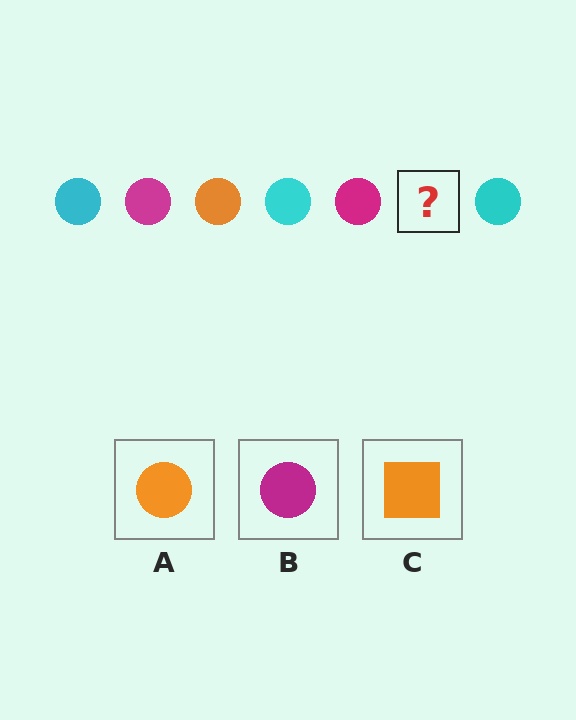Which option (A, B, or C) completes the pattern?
A.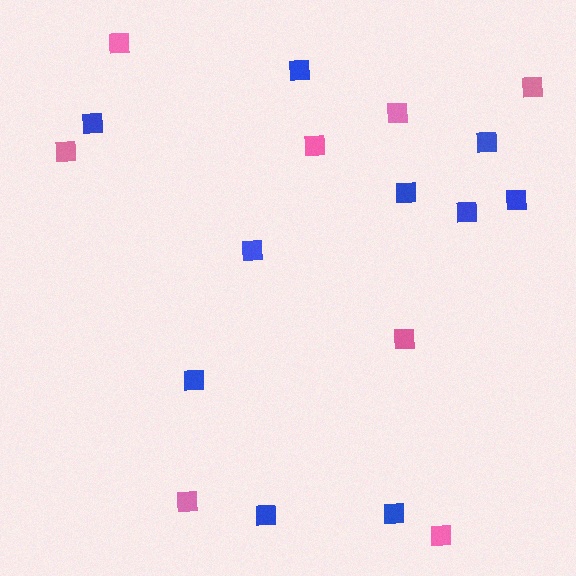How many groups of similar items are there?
There are 2 groups: one group of blue squares (10) and one group of pink squares (8).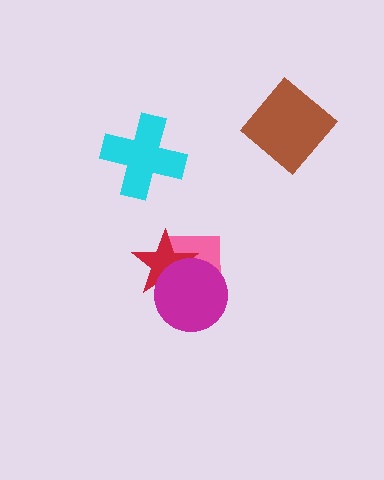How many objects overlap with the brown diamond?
0 objects overlap with the brown diamond.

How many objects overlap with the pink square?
2 objects overlap with the pink square.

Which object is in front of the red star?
The magenta circle is in front of the red star.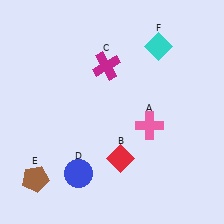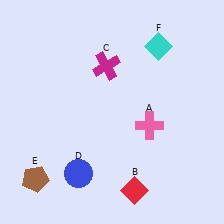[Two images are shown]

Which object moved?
The red diamond (B) moved down.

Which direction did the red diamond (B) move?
The red diamond (B) moved down.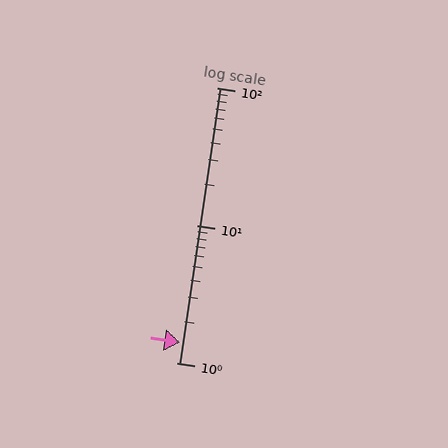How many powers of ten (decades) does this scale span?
The scale spans 2 decades, from 1 to 100.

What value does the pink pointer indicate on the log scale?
The pointer indicates approximately 1.4.